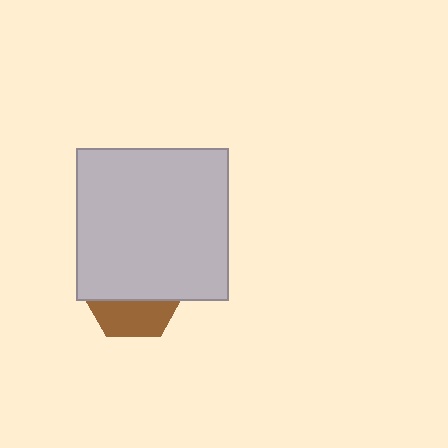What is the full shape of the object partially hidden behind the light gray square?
The partially hidden object is a brown hexagon.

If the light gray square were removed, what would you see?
You would see the complete brown hexagon.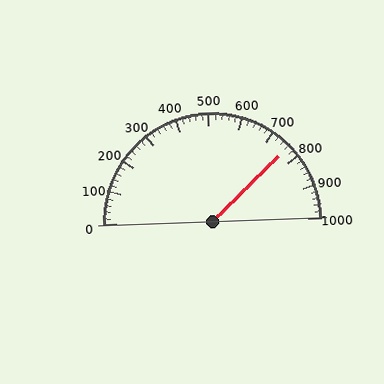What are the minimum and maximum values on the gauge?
The gauge ranges from 0 to 1000.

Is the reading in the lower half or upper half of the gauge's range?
The reading is in the upper half of the range (0 to 1000).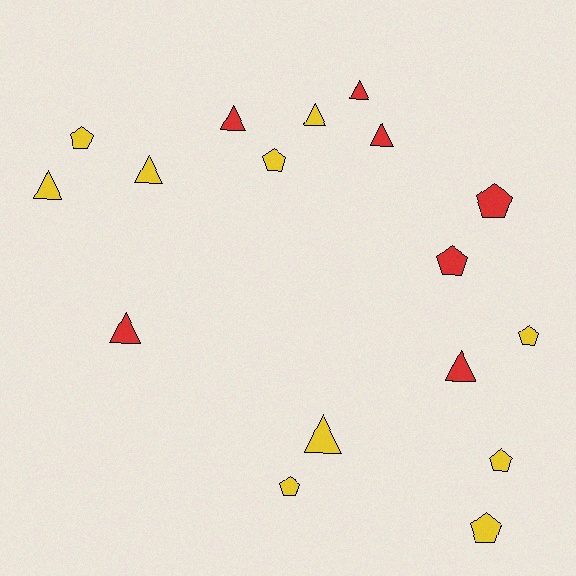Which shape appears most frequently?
Triangle, with 9 objects.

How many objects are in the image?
There are 17 objects.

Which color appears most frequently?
Yellow, with 10 objects.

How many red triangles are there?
There are 5 red triangles.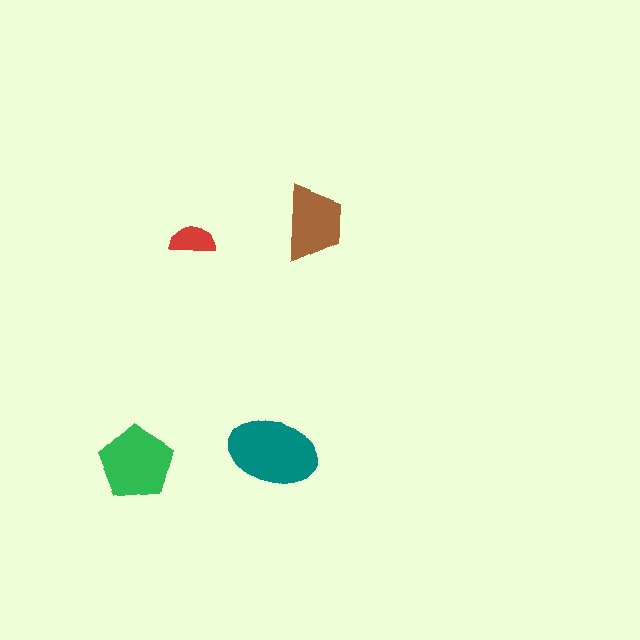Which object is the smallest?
The red semicircle.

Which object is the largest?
The teal ellipse.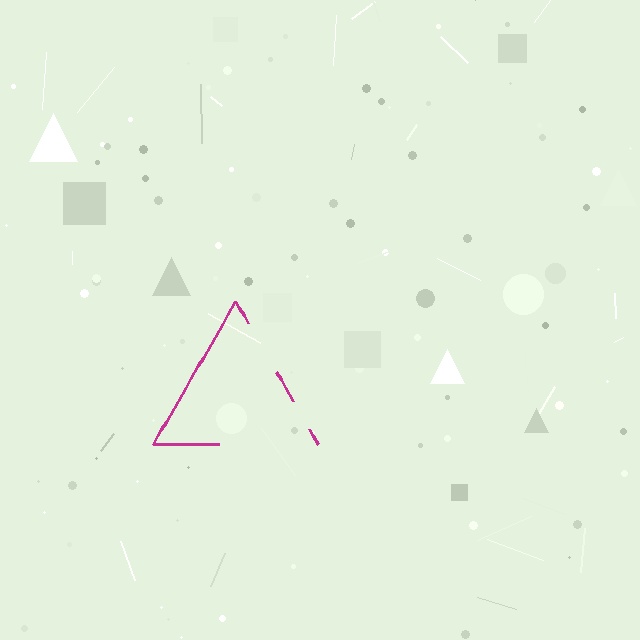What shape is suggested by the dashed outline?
The dashed outline suggests a triangle.